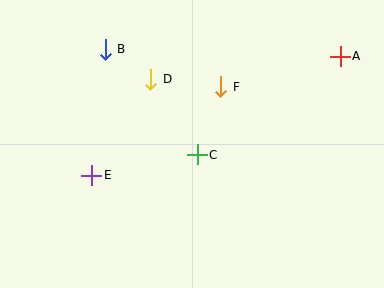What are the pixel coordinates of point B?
Point B is at (105, 49).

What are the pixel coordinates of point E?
Point E is at (92, 175).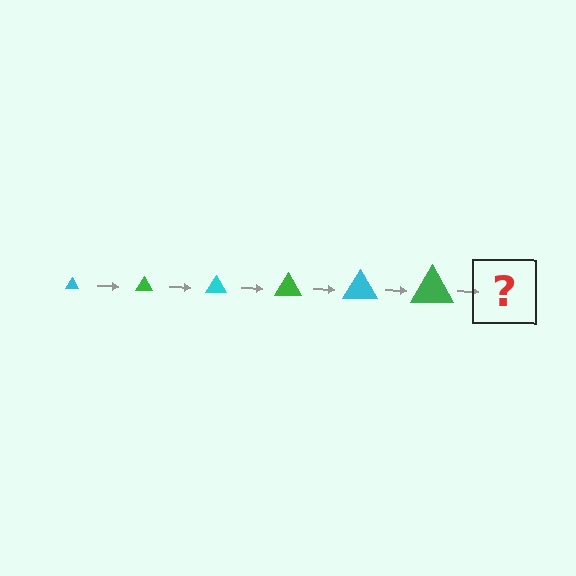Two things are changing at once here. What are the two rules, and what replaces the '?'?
The two rules are that the triangle grows larger each step and the color cycles through cyan and green. The '?' should be a cyan triangle, larger than the previous one.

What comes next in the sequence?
The next element should be a cyan triangle, larger than the previous one.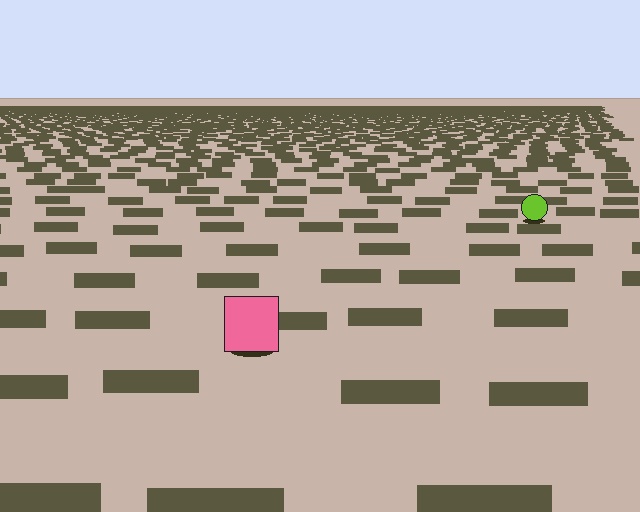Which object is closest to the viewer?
The pink square is closest. The texture marks near it are larger and more spread out.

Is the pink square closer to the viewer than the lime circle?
Yes. The pink square is closer — you can tell from the texture gradient: the ground texture is coarser near it.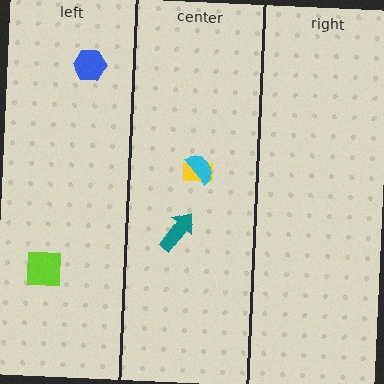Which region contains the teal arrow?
The center region.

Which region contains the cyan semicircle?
The center region.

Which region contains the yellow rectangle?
The center region.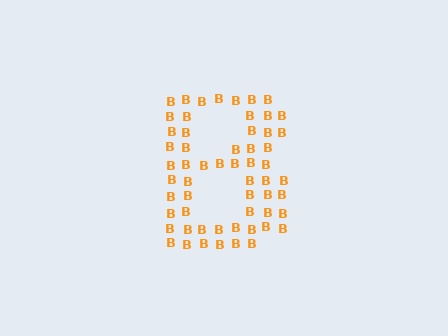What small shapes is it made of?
It is made of small letter B's.